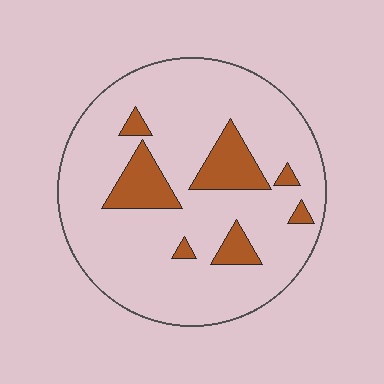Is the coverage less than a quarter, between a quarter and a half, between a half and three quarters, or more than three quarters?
Less than a quarter.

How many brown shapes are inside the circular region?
7.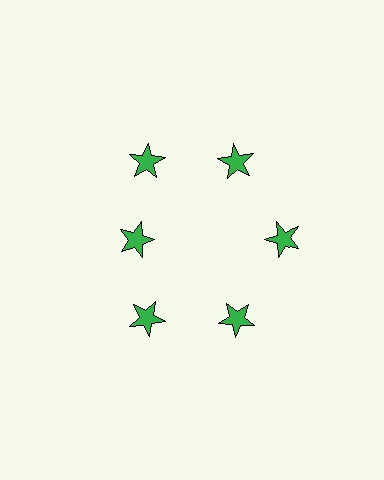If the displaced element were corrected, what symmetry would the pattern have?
It would have 6-fold rotational symmetry — the pattern would map onto itself every 60 degrees.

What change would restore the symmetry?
The symmetry would be restored by moving it outward, back onto the ring so that all 6 stars sit at equal angles and equal distance from the center.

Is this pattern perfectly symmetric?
No. The 6 green stars are arranged in a ring, but one element near the 9 o'clock position is pulled inward toward the center, breaking the 6-fold rotational symmetry.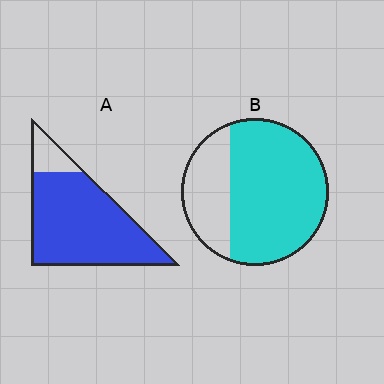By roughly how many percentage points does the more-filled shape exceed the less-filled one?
By roughly 15 percentage points (A over B).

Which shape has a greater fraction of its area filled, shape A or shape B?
Shape A.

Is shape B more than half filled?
Yes.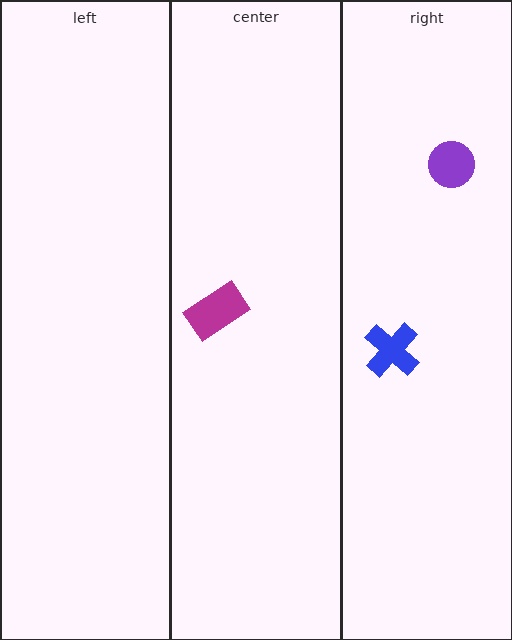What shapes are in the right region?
The purple circle, the blue cross.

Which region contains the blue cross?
The right region.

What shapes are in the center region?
The magenta rectangle.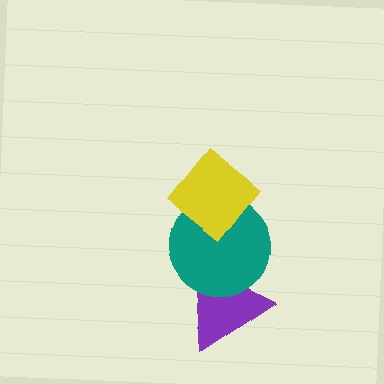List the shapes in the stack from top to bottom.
From top to bottom: the yellow diamond, the teal circle, the purple triangle.